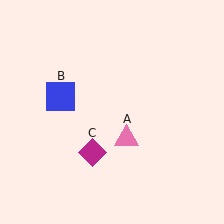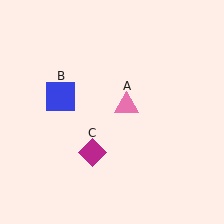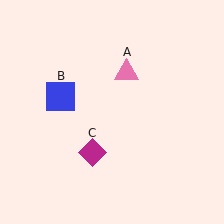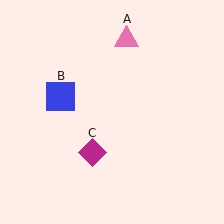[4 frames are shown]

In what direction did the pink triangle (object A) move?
The pink triangle (object A) moved up.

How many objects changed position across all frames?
1 object changed position: pink triangle (object A).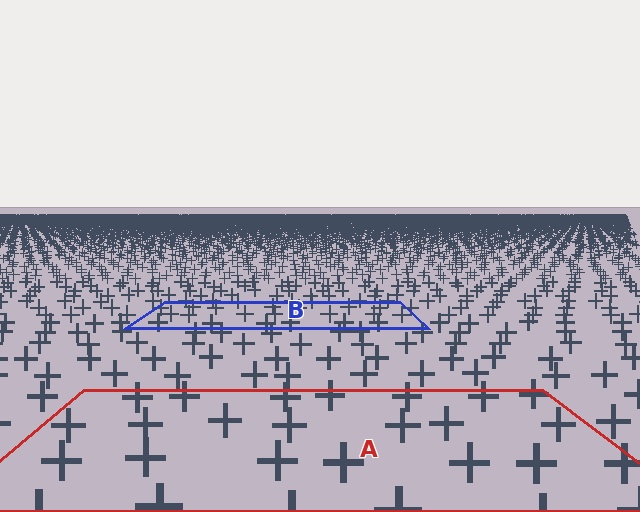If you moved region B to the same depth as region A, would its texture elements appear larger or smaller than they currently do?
They would appear larger. At a closer depth, the same texture elements are projected at a bigger on-screen size.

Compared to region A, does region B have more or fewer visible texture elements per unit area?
Region B has more texture elements per unit area — they are packed more densely because it is farther away.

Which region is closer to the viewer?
Region A is closer. The texture elements there are larger and more spread out.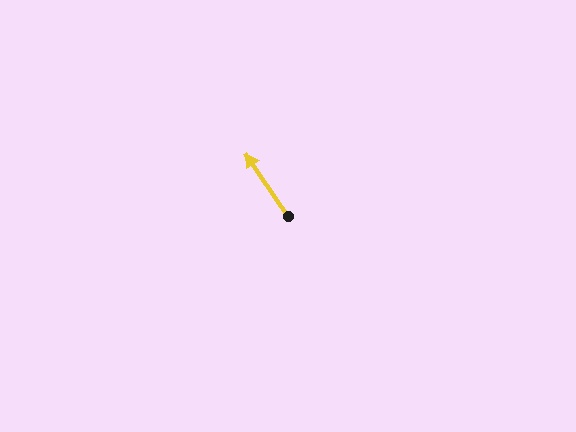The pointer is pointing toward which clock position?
Roughly 11 o'clock.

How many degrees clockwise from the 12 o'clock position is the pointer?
Approximately 326 degrees.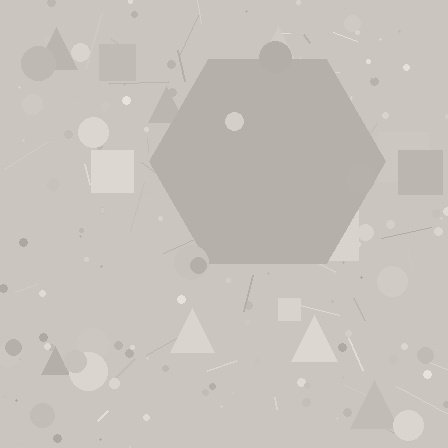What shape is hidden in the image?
A hexagon is hidden in the image.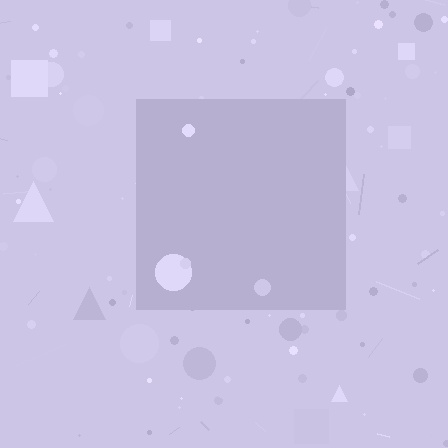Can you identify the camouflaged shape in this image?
The camouflaged shape is a square.